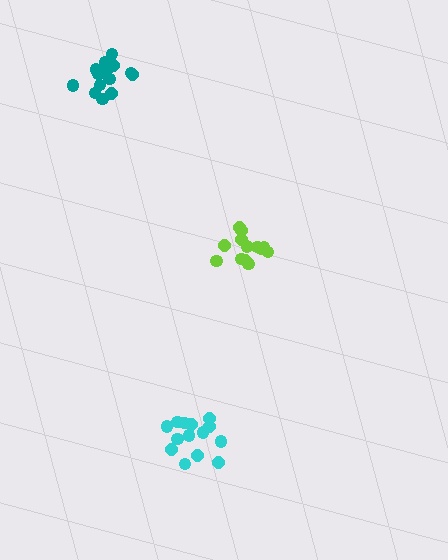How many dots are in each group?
Group 1: 13 dots, Group 2: 14 dots, Group 3: 15 dots (42 total).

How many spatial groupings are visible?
There are 3 spatial groupings.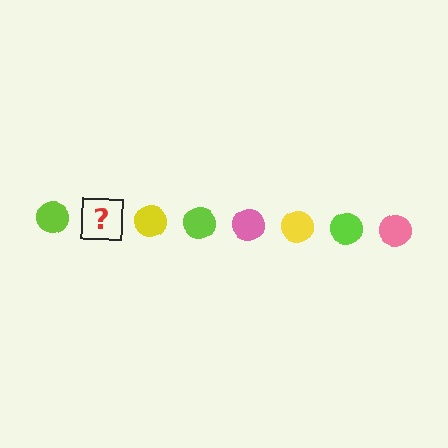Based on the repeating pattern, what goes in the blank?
The blank should be a pink circle.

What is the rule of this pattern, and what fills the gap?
The rule is that the pattern cycles through lime, pink, yellow circles. The gap should be filled with a pink circle.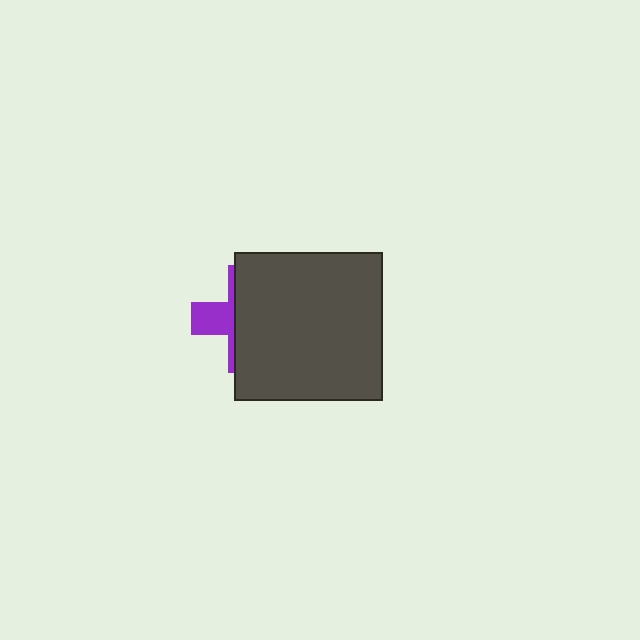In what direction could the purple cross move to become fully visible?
The purple cross could move left. That would shift it out from behind the dark gray square entirely.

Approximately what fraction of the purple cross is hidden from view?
Roughly 70% of the purple cross is hidden behind the dark gray square.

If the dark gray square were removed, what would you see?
You would see the complete purple cross.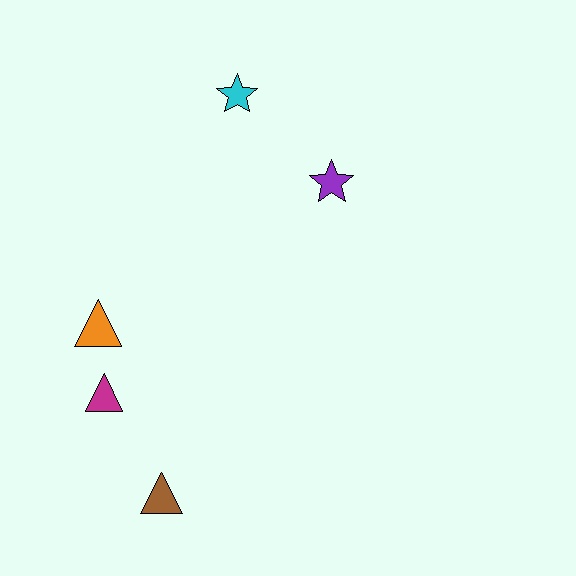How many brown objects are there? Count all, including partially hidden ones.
There is 1 brown object.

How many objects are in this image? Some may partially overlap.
There are 5 objects.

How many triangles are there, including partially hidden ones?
There are 3 triangles.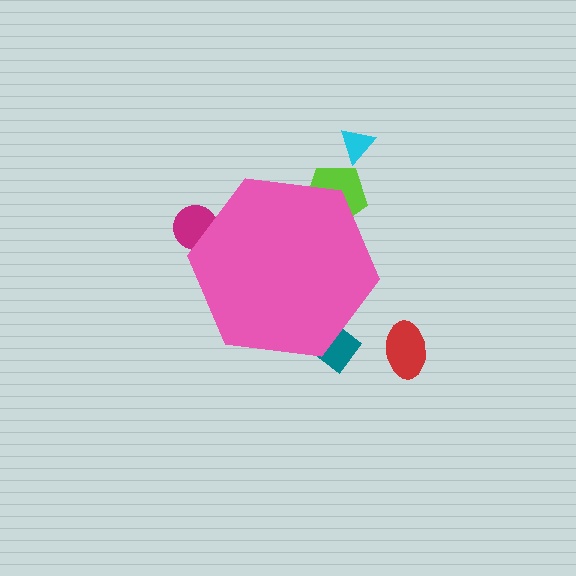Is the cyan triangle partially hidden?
No, the cyan triangle is fully visible.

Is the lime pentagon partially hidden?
Yes, the lime pentagon is partially hidden behind the pink hexagon.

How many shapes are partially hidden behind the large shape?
3 shapes are partially hidden.